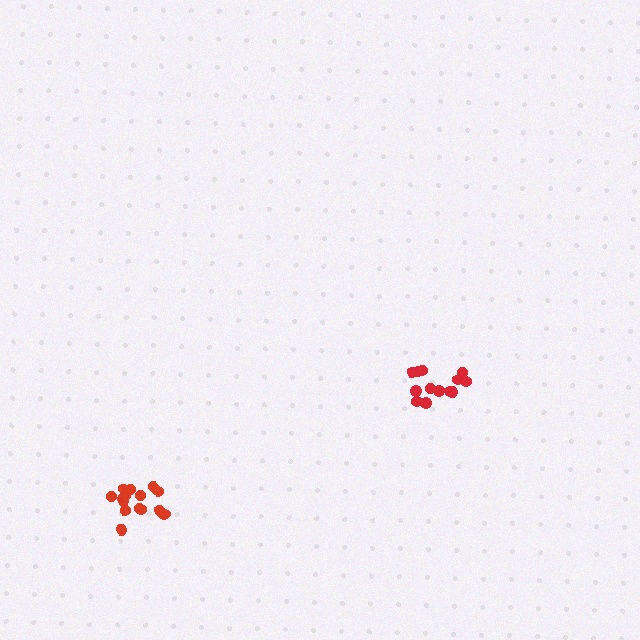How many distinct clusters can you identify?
There are 2 distinct clusters.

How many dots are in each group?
Group 1: 14 dots, Group 2: 15 dots (29 total).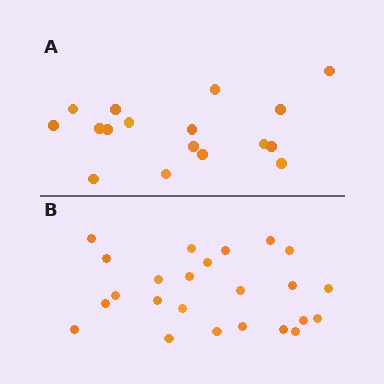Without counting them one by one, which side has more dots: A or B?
Region B (the bottom region) has more dots.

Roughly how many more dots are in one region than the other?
Region B has roughly 8 or so more dots than region A.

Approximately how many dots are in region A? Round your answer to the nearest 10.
About 20 dots. (The exact count is 17, which rounds to 20.)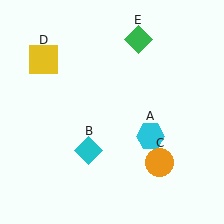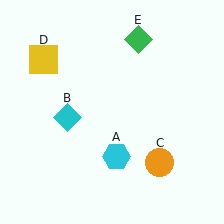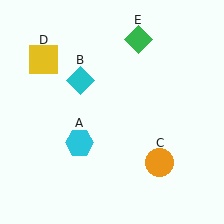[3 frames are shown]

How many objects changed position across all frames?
2 objects changed position: cyan hexagon (object A), cyan diamond (object B).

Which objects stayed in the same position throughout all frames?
Orange circle (object C) and yellow square (object D) and green diamond (object E) remained stationary.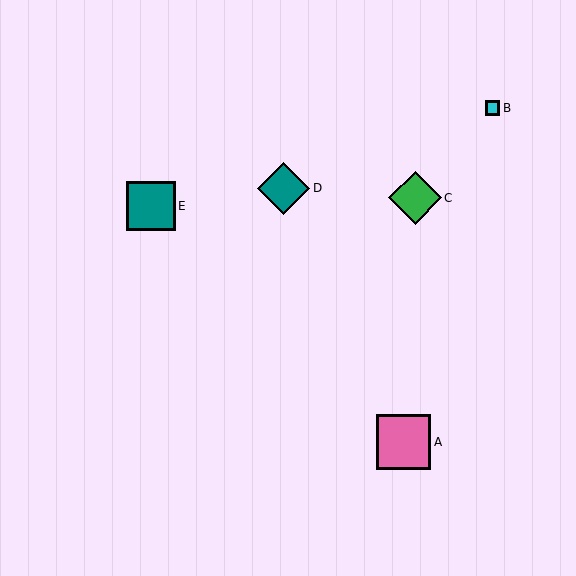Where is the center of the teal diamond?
The center of the teal diamond is at (284, 188).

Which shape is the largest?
The pink square (labeled A) is the largest.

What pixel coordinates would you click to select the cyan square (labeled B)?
Click at (493, 108) to select the cyan square B.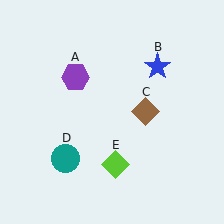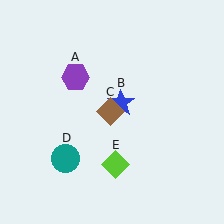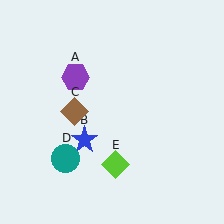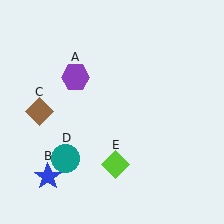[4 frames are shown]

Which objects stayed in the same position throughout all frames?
Purple hexagon (object A) and teal circle (object D) and lime diamond (object E) remained stationary.